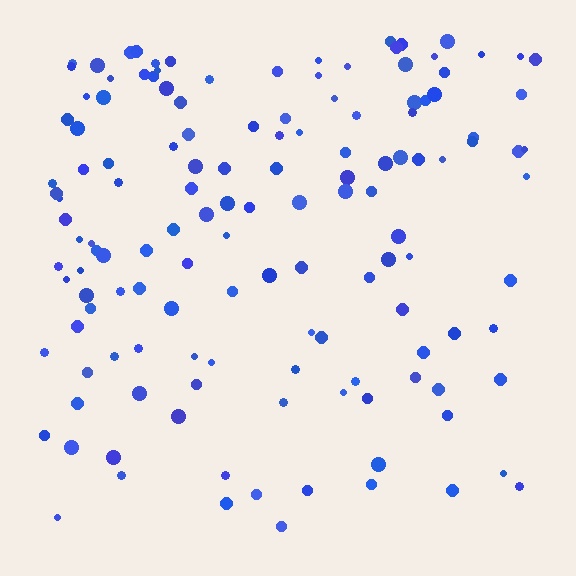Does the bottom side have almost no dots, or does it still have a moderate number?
Still a moderate number, just noticeably fewer than the top.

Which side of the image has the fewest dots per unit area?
The bottom.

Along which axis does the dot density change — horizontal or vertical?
Vertical.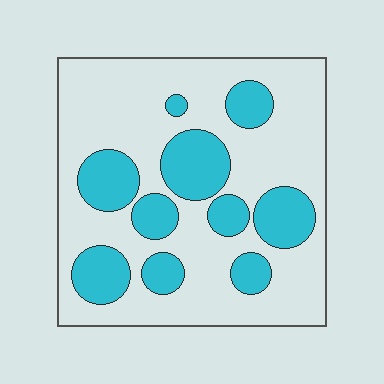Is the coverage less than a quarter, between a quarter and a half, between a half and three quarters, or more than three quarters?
Between a quarter and a half.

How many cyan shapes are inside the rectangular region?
10.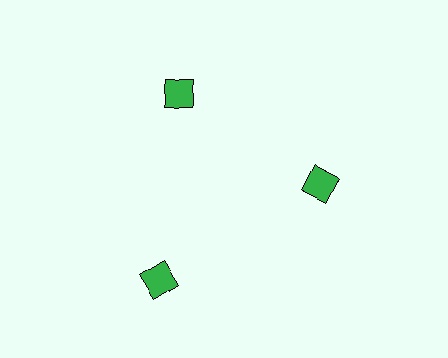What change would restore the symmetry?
The symmetry would be restored by moving it inward, back onto the ring so that all 3 squares sit at equal angles and equal distance from the center.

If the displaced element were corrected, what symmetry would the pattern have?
It would have 3-fold rotational symmetry — the pattern would map onto itself every 120 degrees.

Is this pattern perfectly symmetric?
No. The 3 green squares are arranged in a ring, but one element near the 7 o'clock position is pushed outward from the center, breaking the 3-fold rotational symmetry.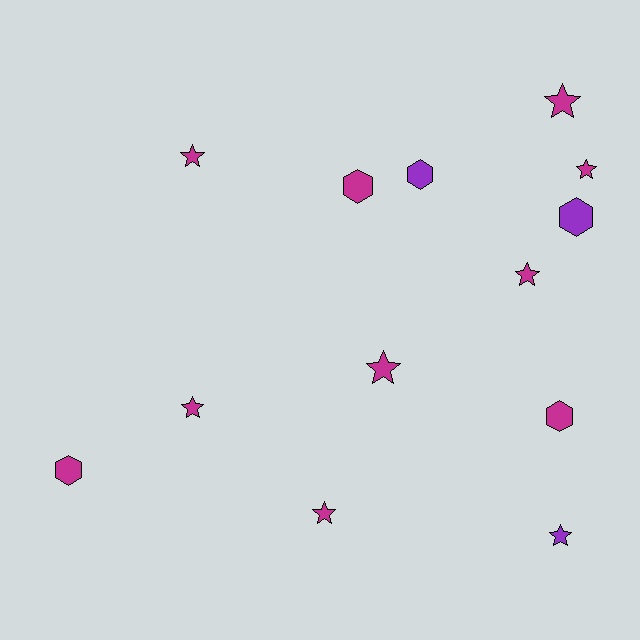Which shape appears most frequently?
Star, with 8 objects.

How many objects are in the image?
There are 13 objects.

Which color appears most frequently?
Magenta, with 10 objects.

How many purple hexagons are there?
There are 2 purple hexagons.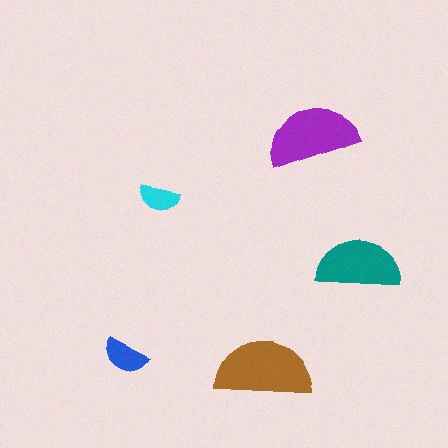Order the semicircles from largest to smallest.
the brown one, the purple one, the teal one, the blue one, the cyan one.